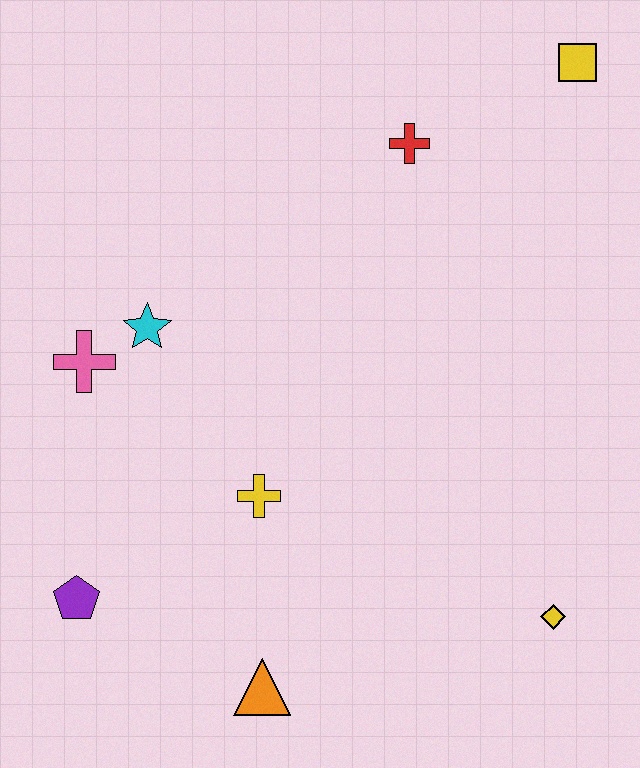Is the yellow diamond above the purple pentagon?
No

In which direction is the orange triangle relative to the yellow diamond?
The orange triangle is to the left of the yellow diamond.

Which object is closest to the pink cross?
The cyan star is closest to the pink cross.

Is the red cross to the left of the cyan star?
No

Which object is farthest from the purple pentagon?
The yellow square is farthest from the purple pentagon.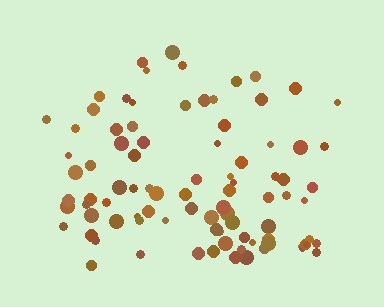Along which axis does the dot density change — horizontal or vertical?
Vertical.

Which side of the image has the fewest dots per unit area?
The top.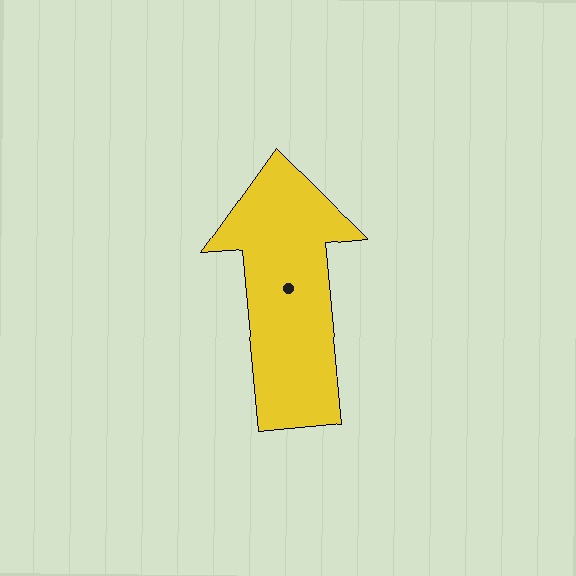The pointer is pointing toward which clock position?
Roughly 12 o'clock.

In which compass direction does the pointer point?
North.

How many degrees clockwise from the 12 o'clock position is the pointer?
Approximately 355 degrees.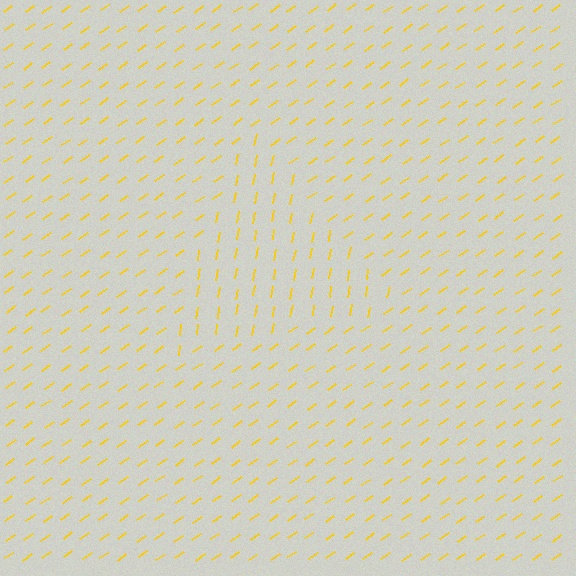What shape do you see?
I see a triangle.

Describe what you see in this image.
The image is filled with small yellow line segments. A triangle region in the image has lines oriented differently from the surrounding lines, creating a visible texture boundary.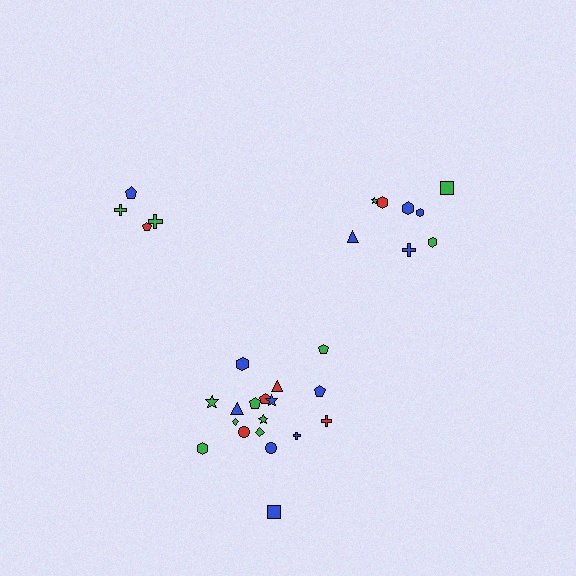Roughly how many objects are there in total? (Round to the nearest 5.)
Roughly 30 objects in total.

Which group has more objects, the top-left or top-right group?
The top-right group.